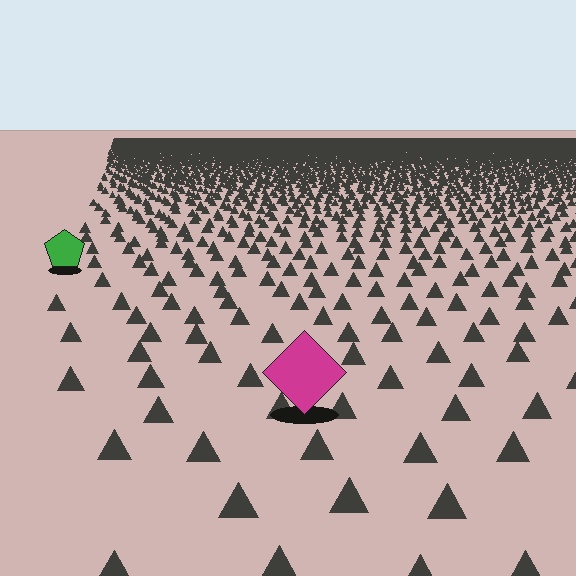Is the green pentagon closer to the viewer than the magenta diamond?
No. The magenta diamond is closer — you can tell from the texture gradient: the ground texture is coarser near it.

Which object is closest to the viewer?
The magenta diamond is closest. The texture marks near it are larger and more spread out.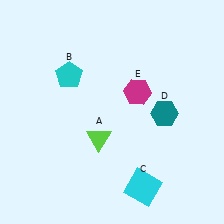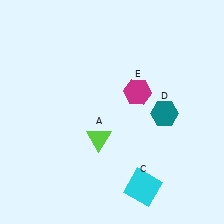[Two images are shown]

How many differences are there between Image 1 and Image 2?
There is 1 difference between the two images.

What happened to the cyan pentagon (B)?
The cyan pentagon (B) was removed in Image 2. It was in the top-left area of Image 1.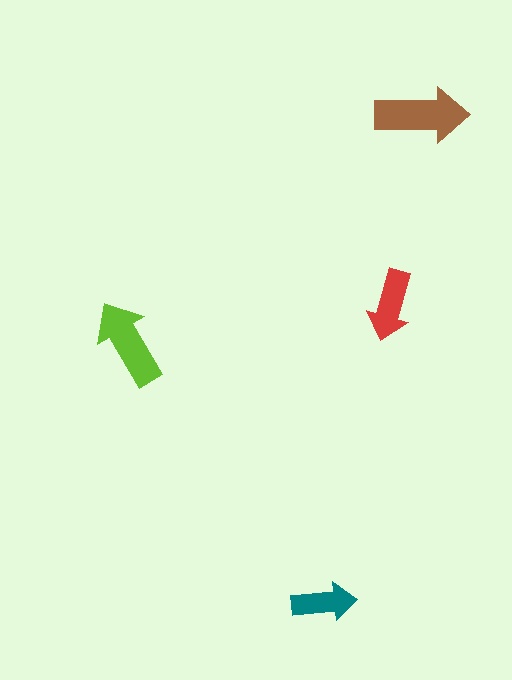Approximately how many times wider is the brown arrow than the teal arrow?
About 1.5 times wider.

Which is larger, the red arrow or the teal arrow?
The red one.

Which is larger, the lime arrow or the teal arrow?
The lime one.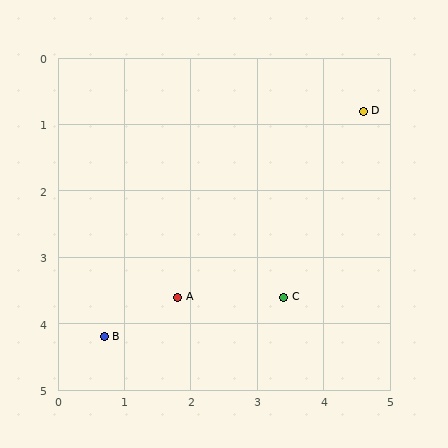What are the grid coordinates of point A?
Point A is at approximately (1.8, 3.6).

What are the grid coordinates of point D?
Point D is at approximately (4.6, 0.8).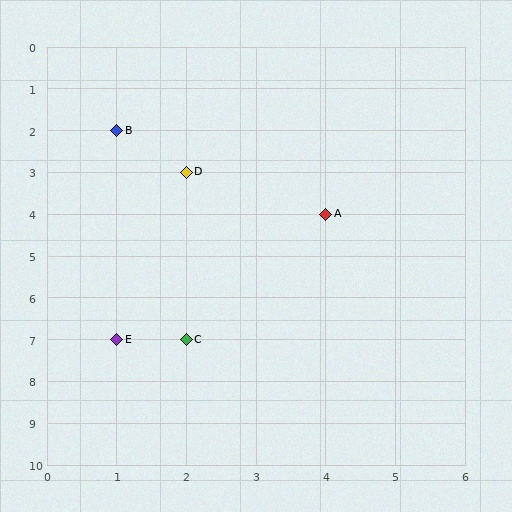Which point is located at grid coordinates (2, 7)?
Point C is at (2, 7).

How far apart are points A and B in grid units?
Points A and B are 3 columns and 2 rows apart (about 3.6 grid units diagonally).